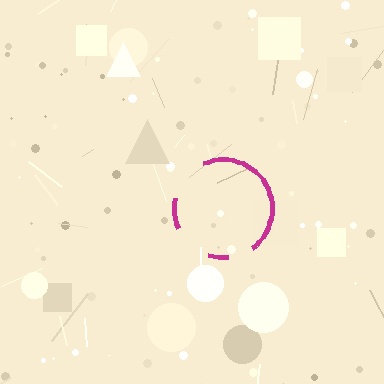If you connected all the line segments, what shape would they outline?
They would outline a circle.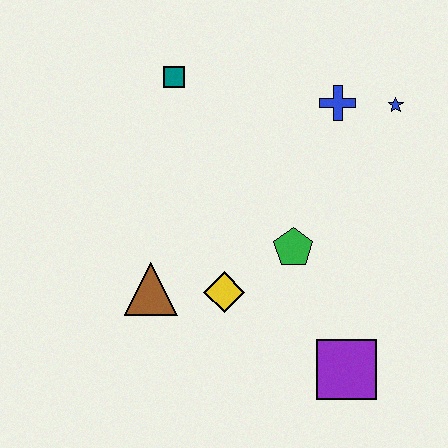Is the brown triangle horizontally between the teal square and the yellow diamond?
No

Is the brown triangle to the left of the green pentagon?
Yes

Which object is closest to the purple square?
The green pentagon is closest to the purple square.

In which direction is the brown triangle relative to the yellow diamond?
The brown triangle is to the left of the yellow diamond.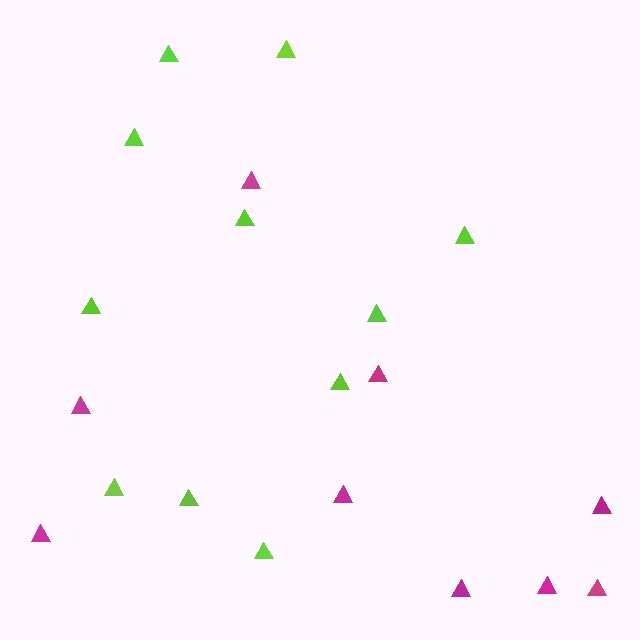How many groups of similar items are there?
There are 2 groups: one group of magenta triangles (9) and one group of lime triangles (11).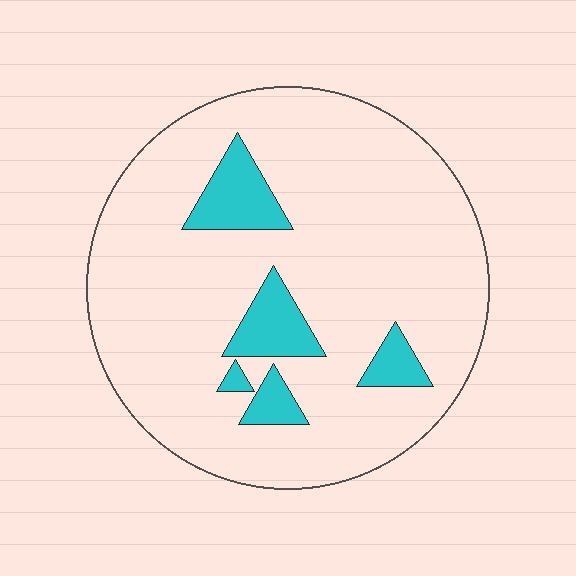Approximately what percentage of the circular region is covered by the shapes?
Approximately 15%.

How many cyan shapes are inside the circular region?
5.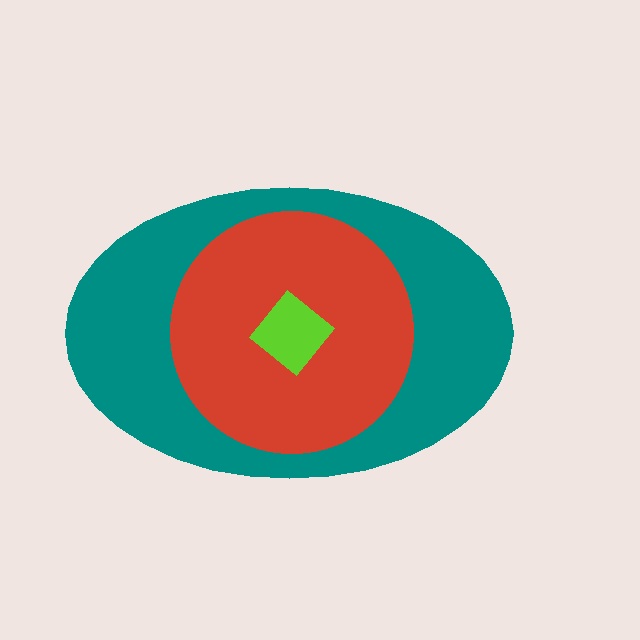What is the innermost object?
The lime diamond.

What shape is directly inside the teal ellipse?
The red circle.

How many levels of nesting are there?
3.